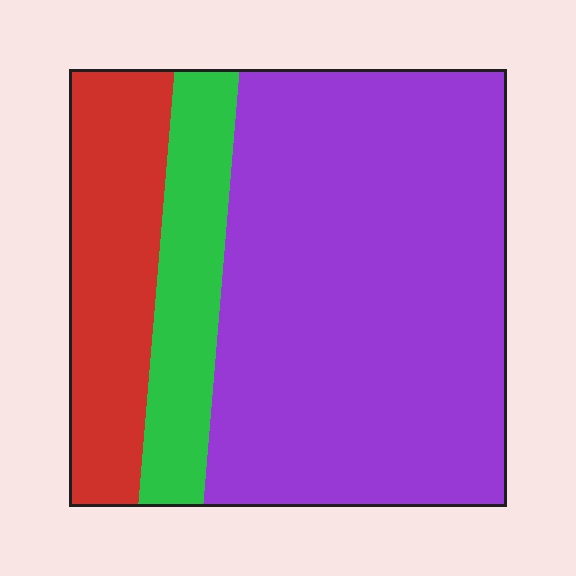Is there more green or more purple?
Purple.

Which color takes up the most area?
Purple, at roughly 65%.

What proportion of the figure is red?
Red covers around 20% of the figure.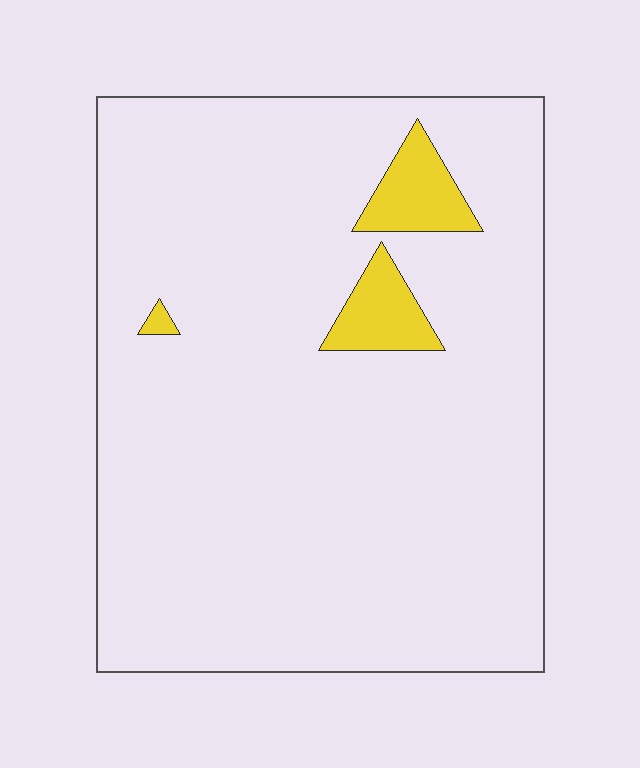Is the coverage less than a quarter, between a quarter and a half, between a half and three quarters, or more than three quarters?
Less than a quarter.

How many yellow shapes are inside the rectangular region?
3.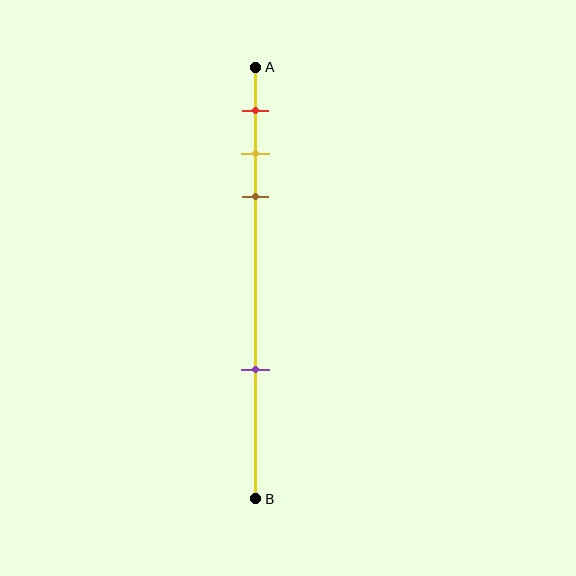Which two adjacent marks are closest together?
The yellow and brown marks are the closest adjacent pair.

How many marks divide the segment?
There are 4 marks dividing the segment.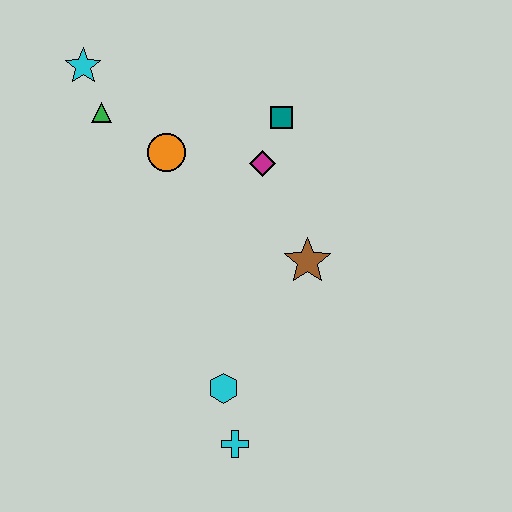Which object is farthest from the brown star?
The cyan star is farthest from the brown star.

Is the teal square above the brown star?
Yes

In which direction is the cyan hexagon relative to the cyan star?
The cyan hexagon is below the cyan star.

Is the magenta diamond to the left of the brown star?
Yes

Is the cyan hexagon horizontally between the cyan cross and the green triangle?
Yes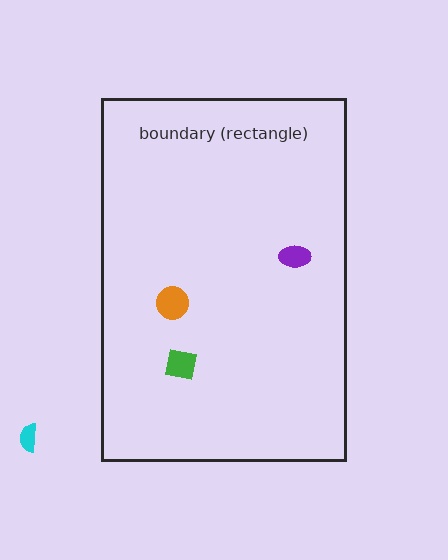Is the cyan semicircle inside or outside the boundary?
Outside.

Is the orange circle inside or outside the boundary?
Inside.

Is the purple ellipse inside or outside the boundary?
Inside.